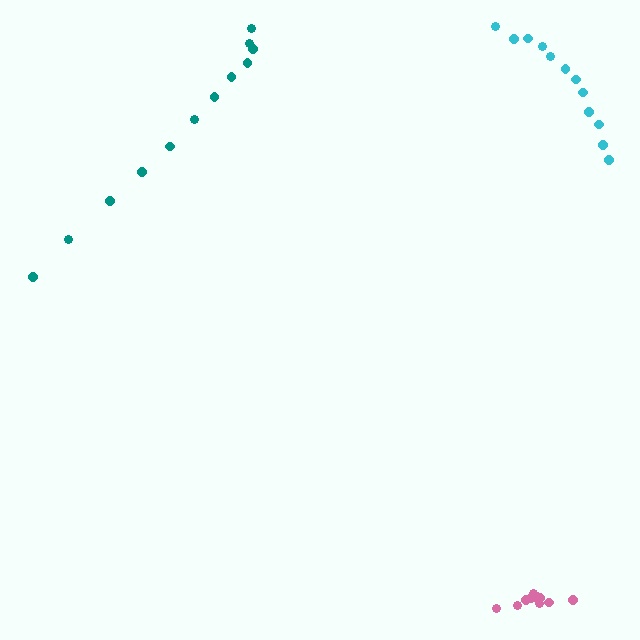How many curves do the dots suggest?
There are 3 distinct paths.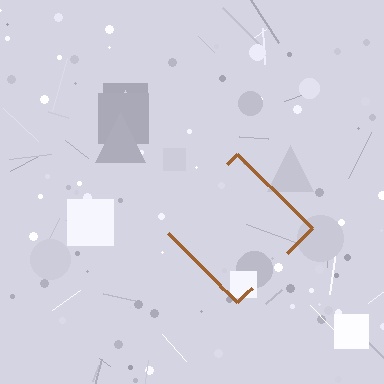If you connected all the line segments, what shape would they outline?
They would outline a diamond.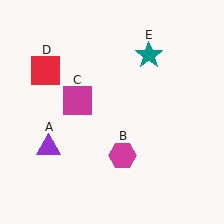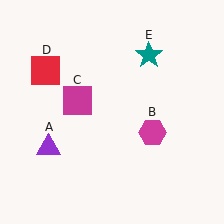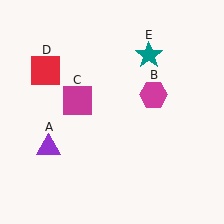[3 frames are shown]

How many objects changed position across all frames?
1 object changed position: magenta hexagon (object B).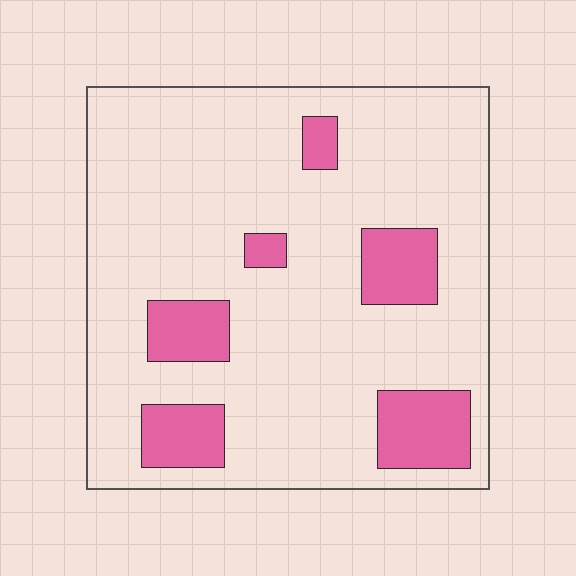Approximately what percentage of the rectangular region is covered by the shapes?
Approximately 15%.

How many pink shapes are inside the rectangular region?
6.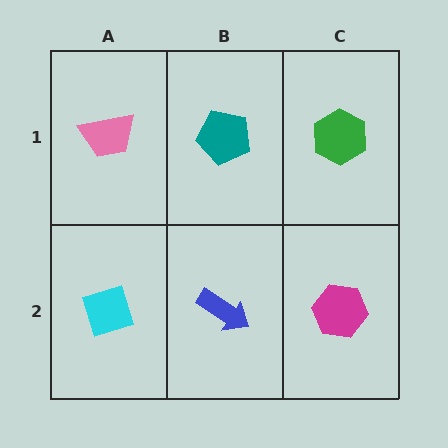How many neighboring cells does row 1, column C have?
2.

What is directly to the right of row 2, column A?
A blue arrow.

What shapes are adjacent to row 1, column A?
A cyan diamond (row 2, column A), a teal pentagon (row 1, column B).